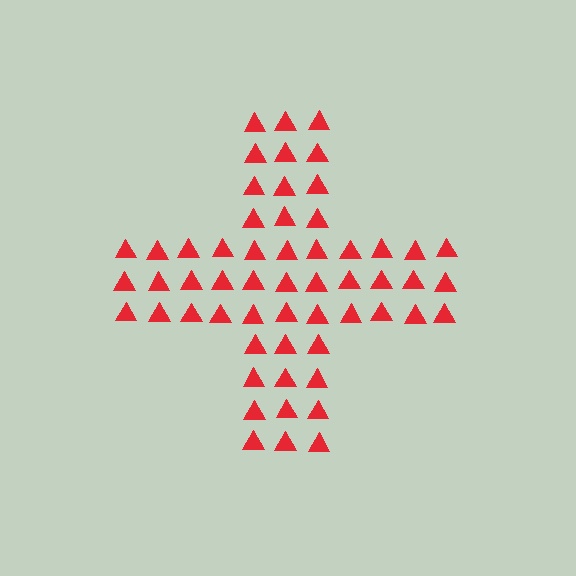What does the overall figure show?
The overall figure shows a cross.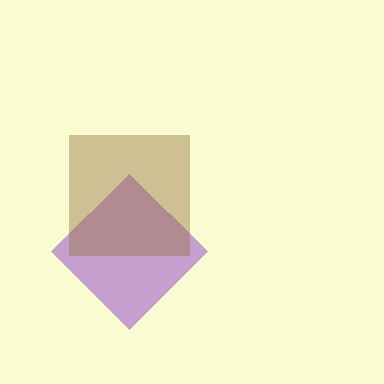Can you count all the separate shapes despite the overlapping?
Yes, there are 2 separate shapes.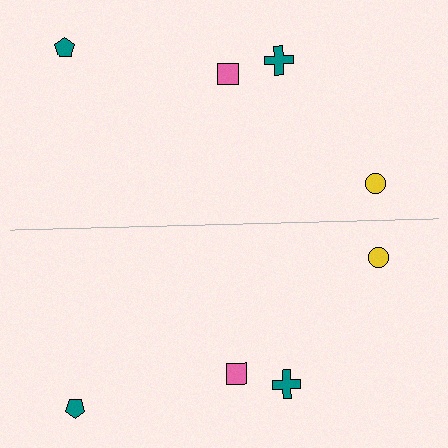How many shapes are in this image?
There are 8 shapes in this image.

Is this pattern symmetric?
Yes, this pattern has bilateral (reflection) symmetry.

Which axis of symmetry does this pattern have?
The pattern has a horizontal axis of symmetry running through the center of the image.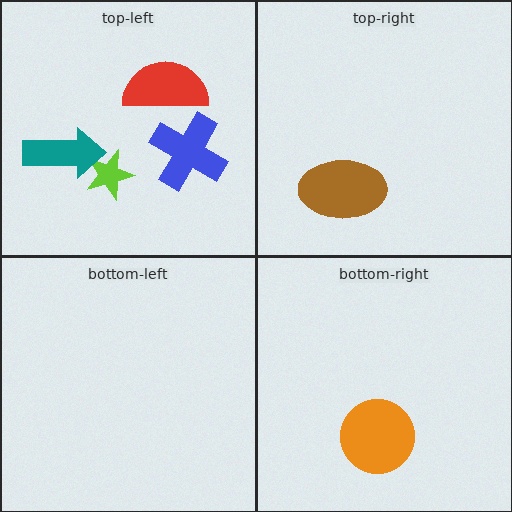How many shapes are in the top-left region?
4.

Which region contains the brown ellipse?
The top-right region.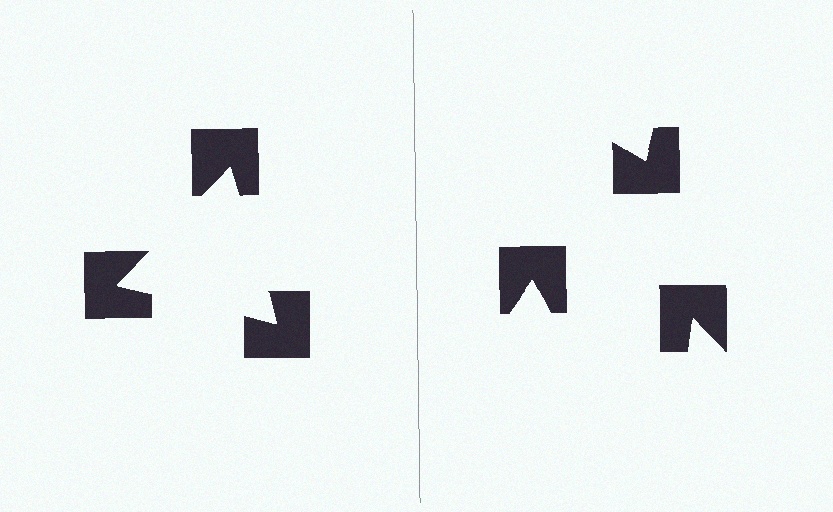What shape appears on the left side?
An illusory triangle.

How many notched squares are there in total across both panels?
6 — 3 on each side.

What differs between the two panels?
The notched squares are positioned identically on both sides; only the wedge orientations differ. On the left they align to a triangle; on the right they are misaligned.